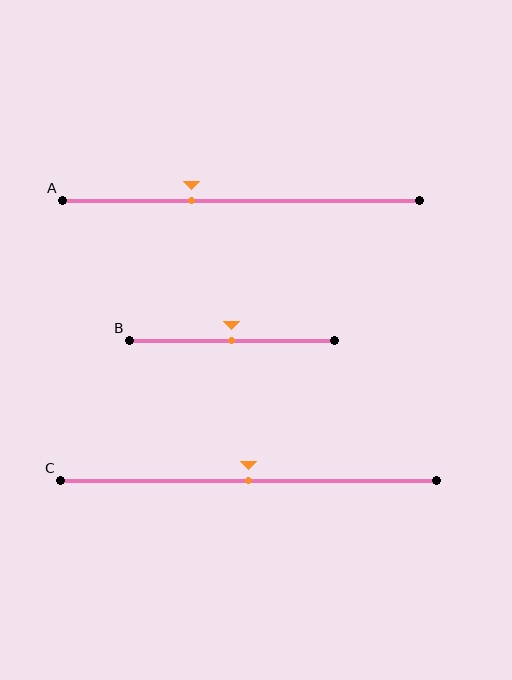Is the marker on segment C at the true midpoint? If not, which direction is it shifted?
Yes, the marker on segment C is at the true midpoint.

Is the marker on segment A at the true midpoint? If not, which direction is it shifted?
No, the marker on segment A is shifted to the left by about 14% of the segment length.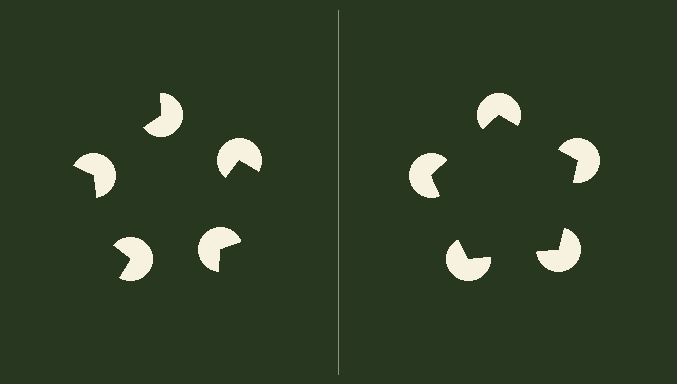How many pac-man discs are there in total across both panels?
10 — 5 on each side.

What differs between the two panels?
The pac-man discs are positioned identically on both sides; only the wedge orientations differ. On the right they align to a pentagon; on the left they are misaligned.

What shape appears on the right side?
An illusory pentagon.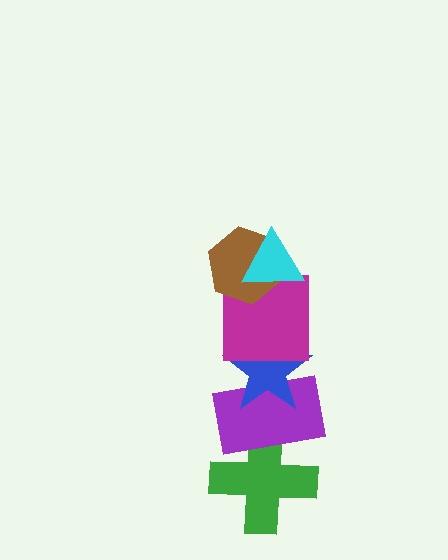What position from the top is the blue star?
The blue star is 4th from the top.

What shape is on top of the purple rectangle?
The blue star is on top of the purple rectangle.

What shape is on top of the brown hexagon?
The cyan triangle is on top of the brown hexagon.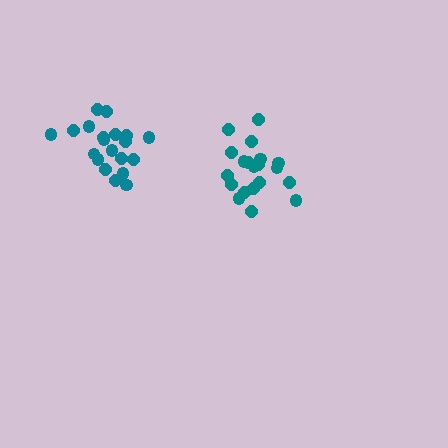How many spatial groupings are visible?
There are 2 spatial groupings.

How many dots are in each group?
Group 1: 20 dots, Group 2: 20 dots (40 total).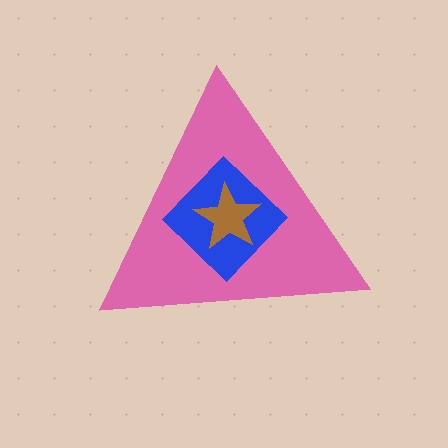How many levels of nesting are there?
3.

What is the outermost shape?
The pink triangle.